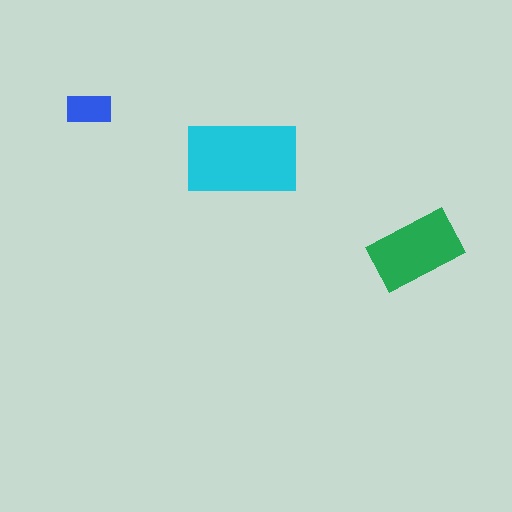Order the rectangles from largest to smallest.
the cyan one, the green one, the blue one.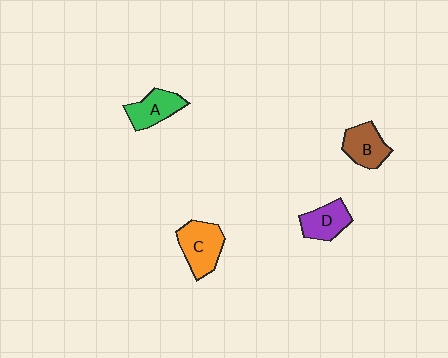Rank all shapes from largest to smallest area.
From largest to smallest: C (orange), B (brown), A (green), D (purple).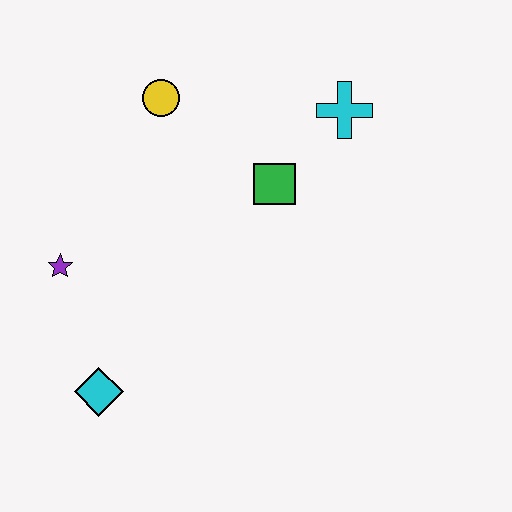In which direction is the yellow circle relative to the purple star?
The yellow circle is above the purple star.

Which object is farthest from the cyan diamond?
The cyan cross is farthest from the cyan diamond.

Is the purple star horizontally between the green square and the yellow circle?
No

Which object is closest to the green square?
The cyan cross is closest to the green square.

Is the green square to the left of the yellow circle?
No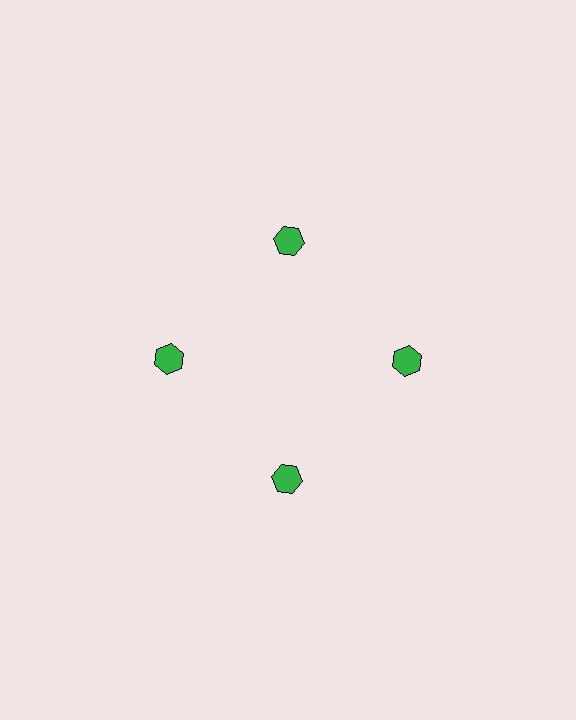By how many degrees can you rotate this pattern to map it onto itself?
The pattern maps onto itself every 90 degrees of rotation.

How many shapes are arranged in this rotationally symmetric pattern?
There are 4 shapes, arranged in 4 groups of 1.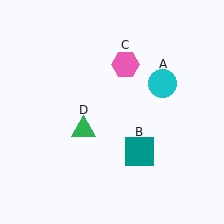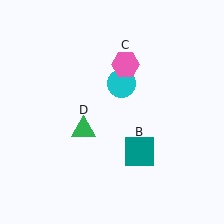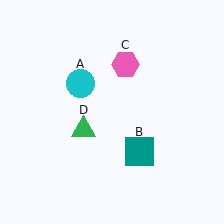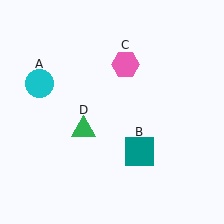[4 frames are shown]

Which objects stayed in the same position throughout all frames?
Teal square (object B) and pink hexagon (object C) and green triangle (object D) remained stationary.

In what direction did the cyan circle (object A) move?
The cyan circle (object A) moved left.